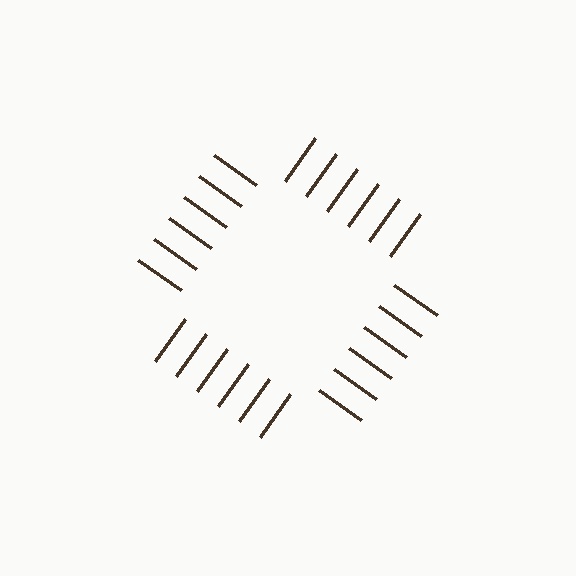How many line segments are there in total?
24 — 6 along each of the 4 edges.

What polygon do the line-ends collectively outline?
An illusory square — the line segments terminate on its edges but no continuous stroke is drawn.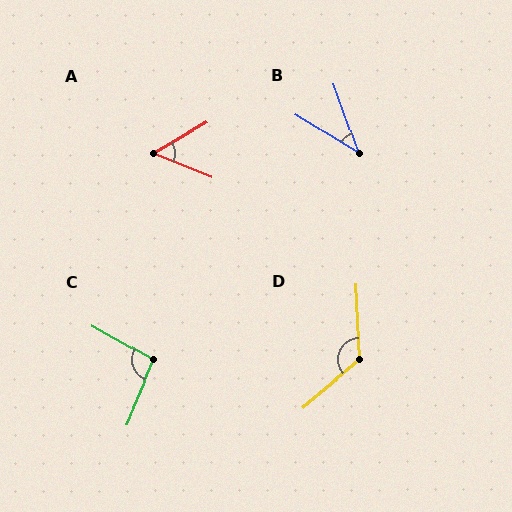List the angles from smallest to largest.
B (39°), A (53°), C (97°), D (128°).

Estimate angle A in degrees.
Approximately 53 degrees.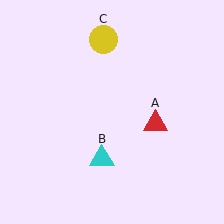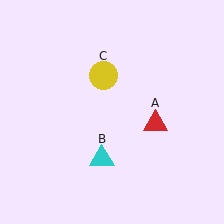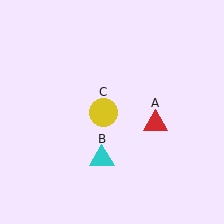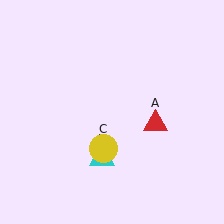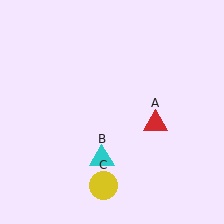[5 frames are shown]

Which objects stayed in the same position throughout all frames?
Red triangle (object A) and cyan triangle (object B) remained stationary.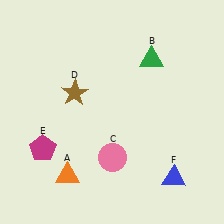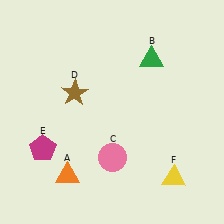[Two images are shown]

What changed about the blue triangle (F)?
In Image 1, F is blue. In Image 2, it changed to yellow.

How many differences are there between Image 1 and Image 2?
There is 1 difference between the two images.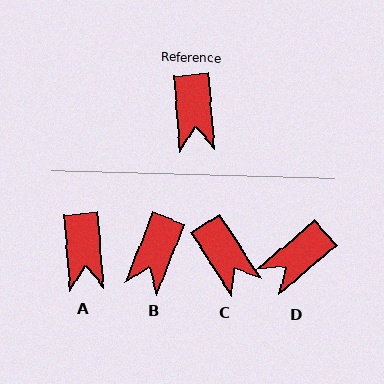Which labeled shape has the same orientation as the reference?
A.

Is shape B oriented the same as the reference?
No, it is off by about 26 degrees.